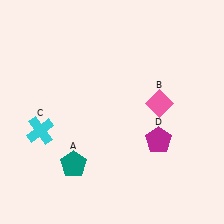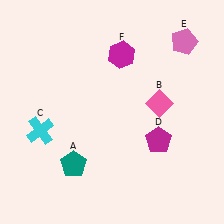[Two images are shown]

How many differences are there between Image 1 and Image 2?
There are 2 differences between the two images.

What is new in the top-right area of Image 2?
A pink pentagon (E) was added in the top-right area of Image 2.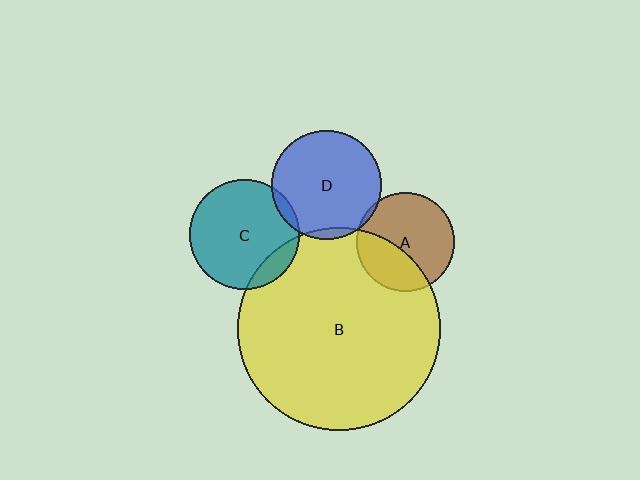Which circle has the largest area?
Circle B (yellow).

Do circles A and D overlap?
Yes.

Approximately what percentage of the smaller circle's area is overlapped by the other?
Approximately 5%.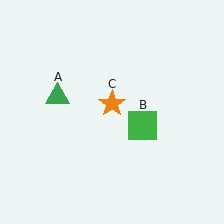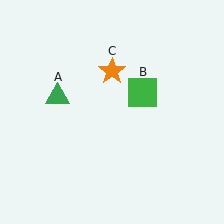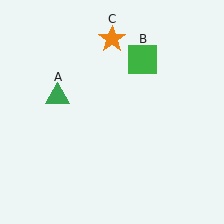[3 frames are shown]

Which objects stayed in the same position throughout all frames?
Green triangle (object A) remained stationary.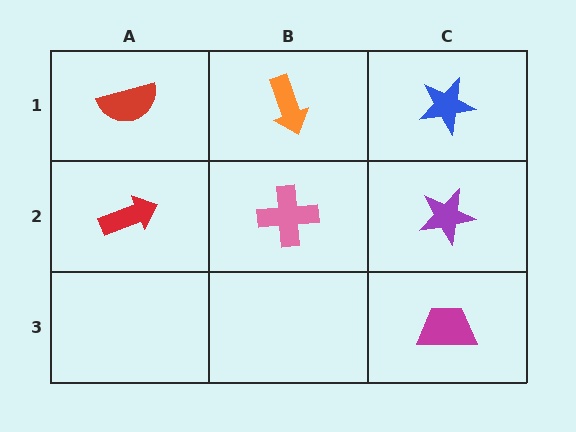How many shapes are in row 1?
3 shapes.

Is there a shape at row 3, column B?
No, that cell is empty.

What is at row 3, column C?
A magenta trapezoid.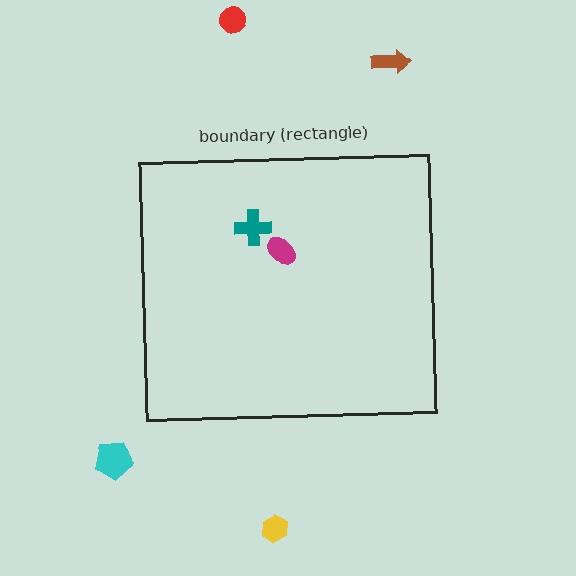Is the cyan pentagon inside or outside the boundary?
Outside.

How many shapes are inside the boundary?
2 inside, 4 outside.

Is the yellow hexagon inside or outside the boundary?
Outside.